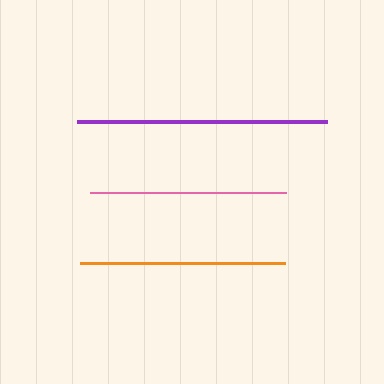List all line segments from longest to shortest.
From longest to shortest: purple, orange, pink.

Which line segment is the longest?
The purple line is the longest at approximately 249 pixels.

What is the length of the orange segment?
The orange segment is approximately 205 pixels long.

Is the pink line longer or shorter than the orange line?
The orange line is longer than the pink line.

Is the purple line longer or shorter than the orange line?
The purple line is longer than the orange line.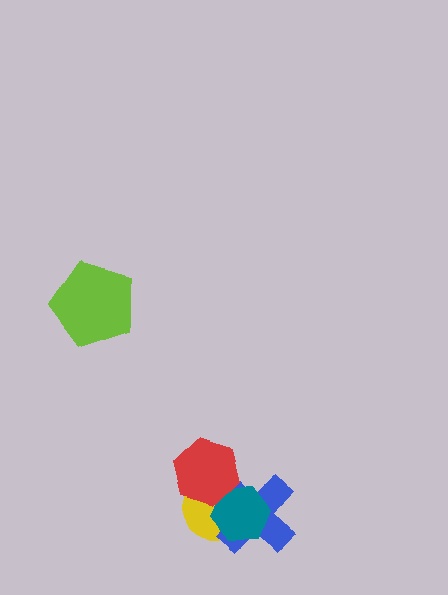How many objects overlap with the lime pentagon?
0 objects overlap with the lime pentagon.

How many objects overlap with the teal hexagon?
3 objects overlap with the teal hexagon.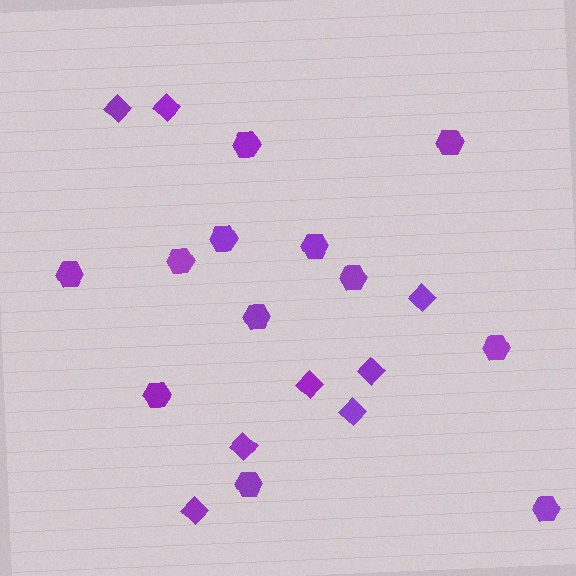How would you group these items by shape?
There are 2 groups: one group of diamonds (8) and one group of hexagons (12).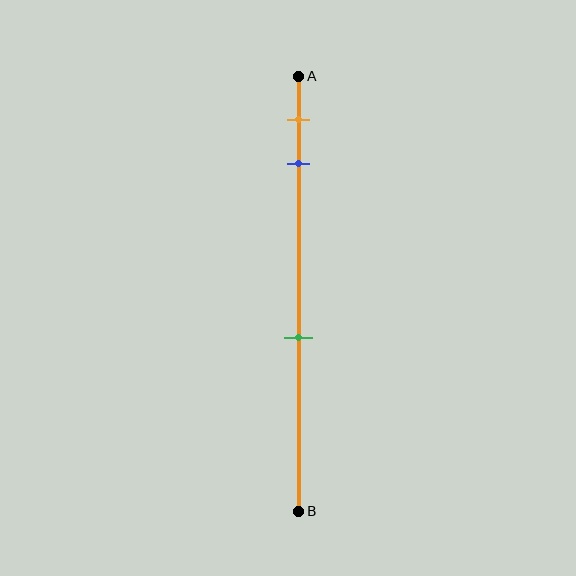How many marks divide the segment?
There are 3 marks dividing the segment.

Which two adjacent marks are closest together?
The orange and blue marks are the closest adjacent pair.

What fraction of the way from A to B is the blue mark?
The blue mark is approximately 20% (0.2) of the way from A to B.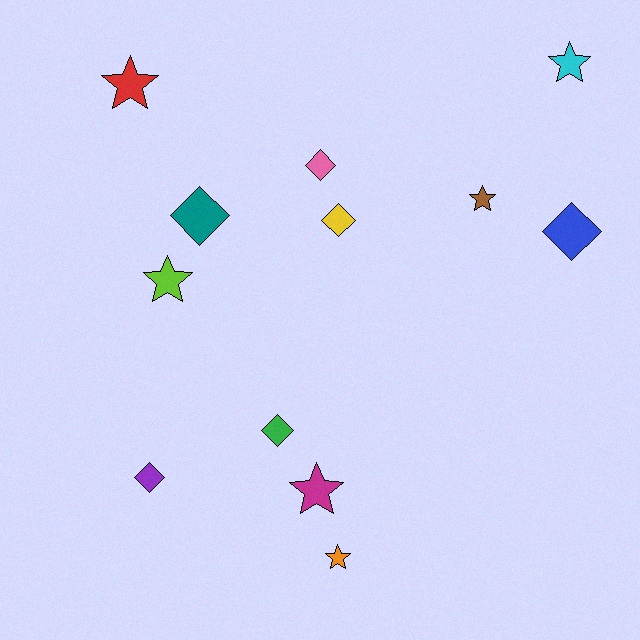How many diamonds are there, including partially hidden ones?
There are 6 diamonds.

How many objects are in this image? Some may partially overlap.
There are 12 objects.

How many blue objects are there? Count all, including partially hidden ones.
There is 1 blue object.